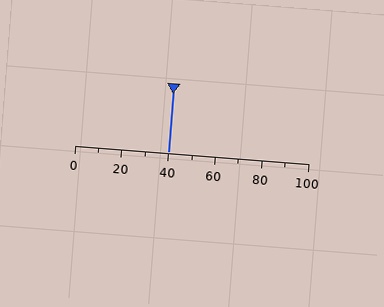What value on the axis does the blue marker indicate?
The marker indicates approximately 40.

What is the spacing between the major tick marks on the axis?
The major ticks are spaced 20 apart.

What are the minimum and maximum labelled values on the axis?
The axis runs from 0 to 100.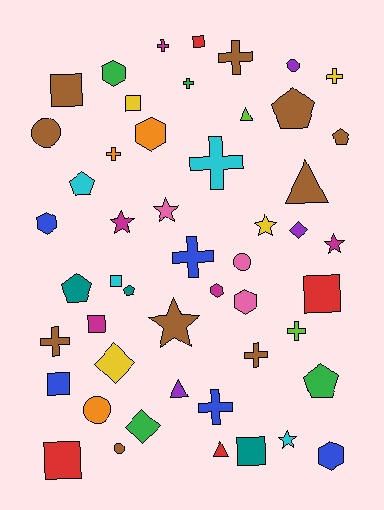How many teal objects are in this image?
There are 3 teal objects.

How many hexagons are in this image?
There are 6 hexagons.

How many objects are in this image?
There are 50 objects.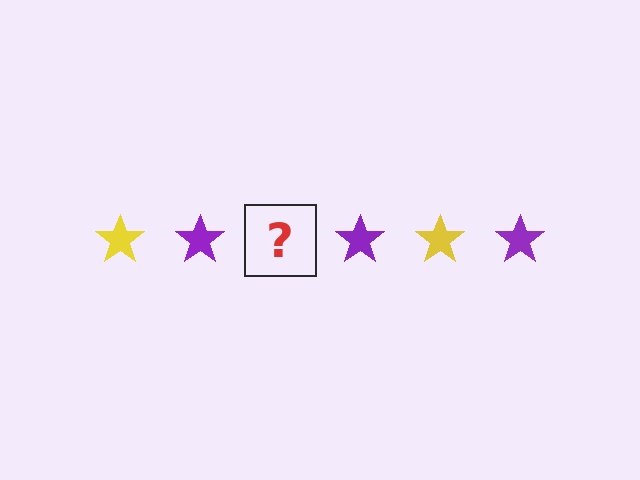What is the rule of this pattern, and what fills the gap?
The rule is that the pattern cycles through yellow, purple stars. The gap should be filled with a yellow star.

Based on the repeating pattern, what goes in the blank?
The blank should be a yellow star.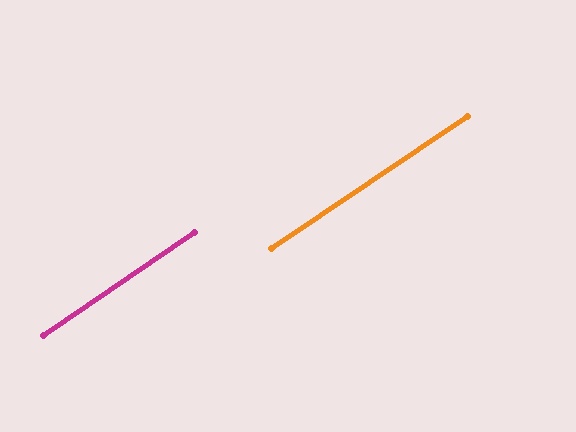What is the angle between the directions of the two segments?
Approximately 0 degrees.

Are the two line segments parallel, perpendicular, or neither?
Parallel — their directions differ by only 0.2°.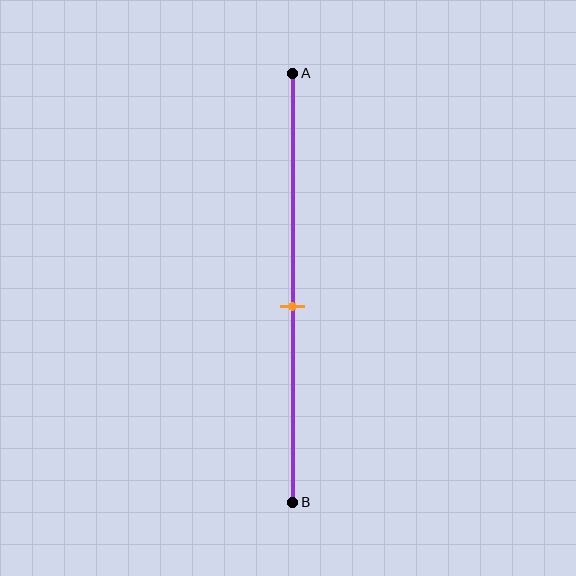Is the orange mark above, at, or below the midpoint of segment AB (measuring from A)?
The orange mark is below the midpoint of segment AB.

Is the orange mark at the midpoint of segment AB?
No, the mark is at about 55% from A, not at the 50% midpoint.